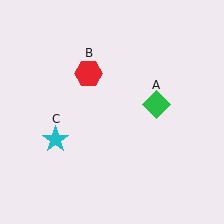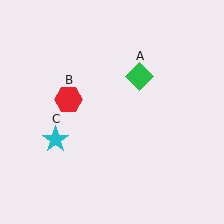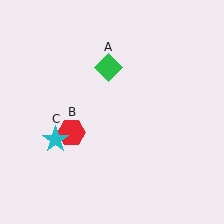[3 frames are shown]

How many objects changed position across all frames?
2 objects changed position: green diamond (object A), red hexagon (object B).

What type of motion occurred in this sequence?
The green diamond (object A), red hexagon (object B) rotated counterclockwise around the center of the scene.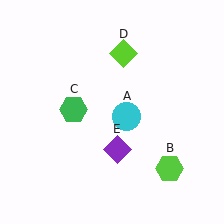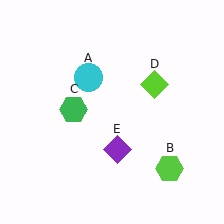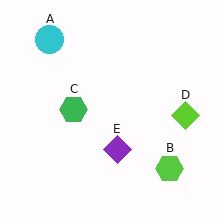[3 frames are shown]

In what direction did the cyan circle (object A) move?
The cyan circle (object A) moved up and to the left.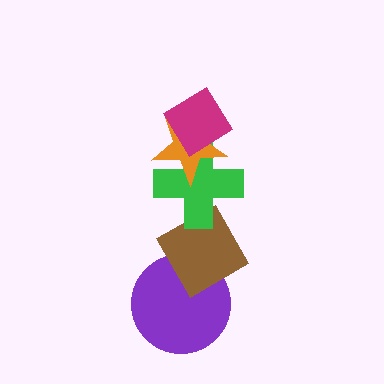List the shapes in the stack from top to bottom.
From top to bottom: the magenta diamond, the orange star, the green cross, the brown diamond, the purple circle.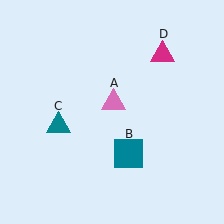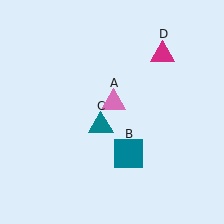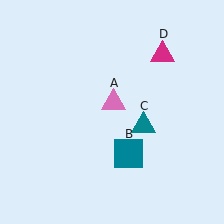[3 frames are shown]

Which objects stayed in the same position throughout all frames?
Pink triangle (object A) and teal square (object B) and magenta triangle (object D) remained stationary.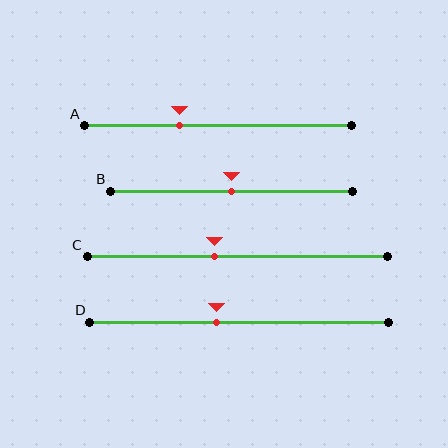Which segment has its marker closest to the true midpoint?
Segment B has its marker closest to the true midpoint.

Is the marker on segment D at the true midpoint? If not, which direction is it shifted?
No, the marker on segment D is shifted to the left by about 8% of the segment length.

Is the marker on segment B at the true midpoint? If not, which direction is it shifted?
Yes, the marker on segment B is at the true midpoint.